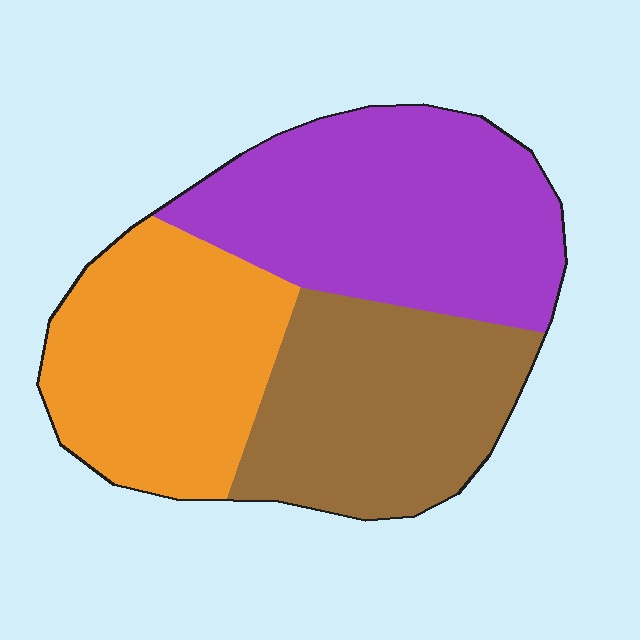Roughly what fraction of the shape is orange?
Orange takes up between a quarter and a half of the shape.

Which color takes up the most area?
Purple, at roughly 40%.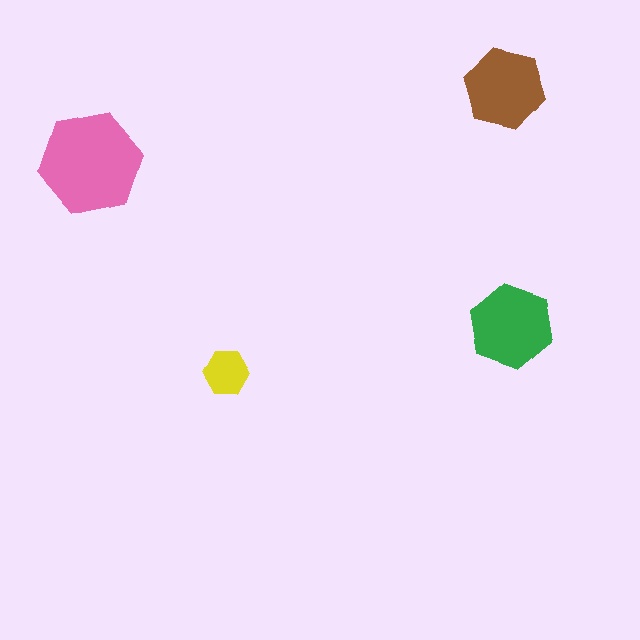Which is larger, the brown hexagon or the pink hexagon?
The pink one.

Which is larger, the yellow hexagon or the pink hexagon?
The pink one.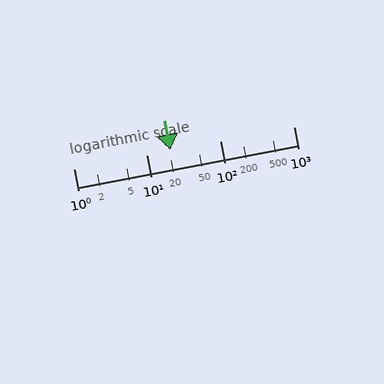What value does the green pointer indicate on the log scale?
The pointer indicates approximately 21.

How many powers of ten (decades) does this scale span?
The scale spans 3 decades, from 1 to 1000.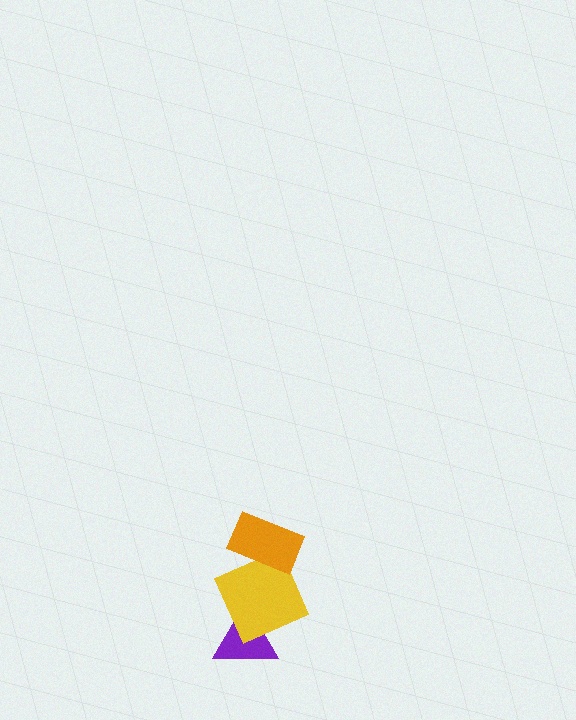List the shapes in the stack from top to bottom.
From top to bottom: the orange rectangle, the yellow square, the purple triangle.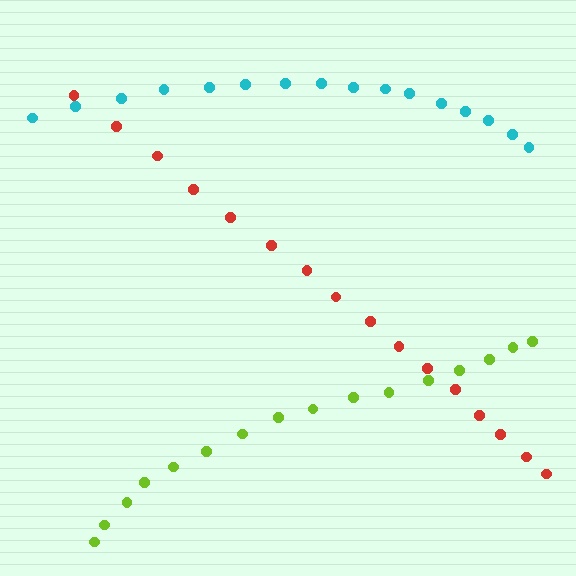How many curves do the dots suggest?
There are 3 distinct paths.